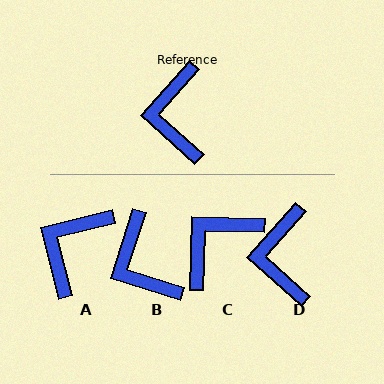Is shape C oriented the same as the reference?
No, it is off by about 50 degrees.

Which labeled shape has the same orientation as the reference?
D.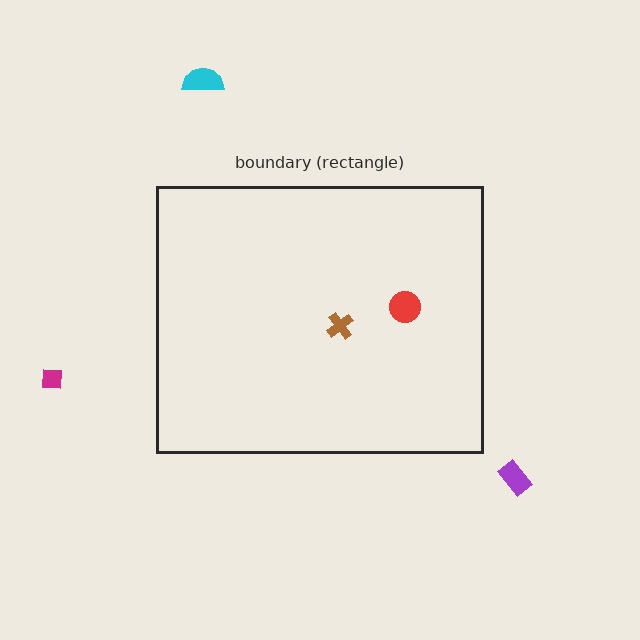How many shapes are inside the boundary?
2 inside, 3 outside.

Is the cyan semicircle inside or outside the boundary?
Outside.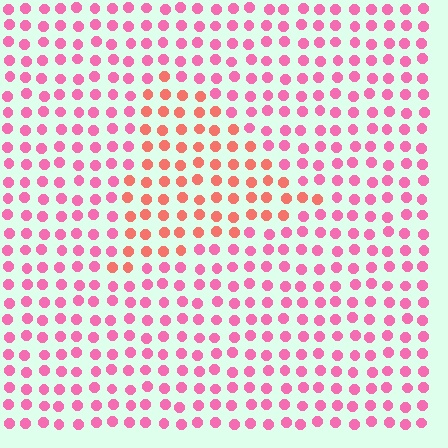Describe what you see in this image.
The image is filled with small pink elements in a uniform arrangement. A triangle-shaped region is visible where the elements are tinted to a slightly different hue, forming a subtle color boundary.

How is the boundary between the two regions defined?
The boundary is defined purely by a slight shift in hue (about 35 degrees). Spacing, size, and orientation are identical on both sides.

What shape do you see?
I see a triangle.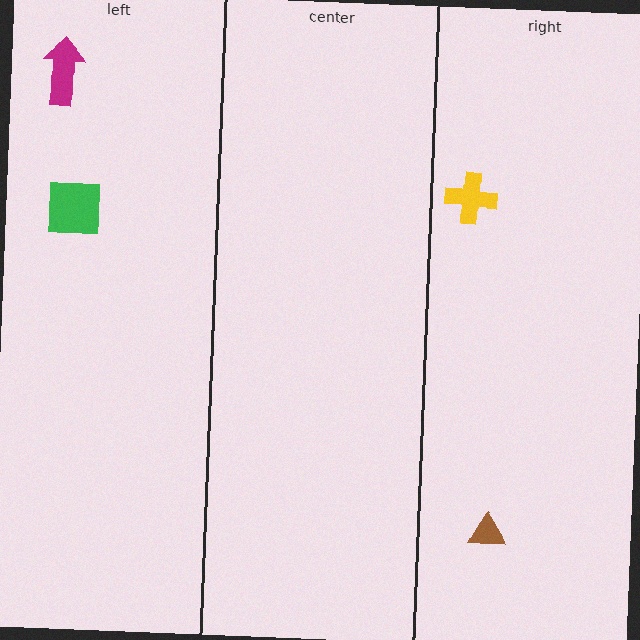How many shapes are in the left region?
2.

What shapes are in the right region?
The brown triangle, the yellow cross.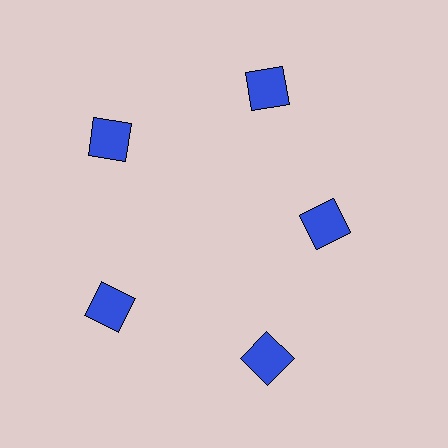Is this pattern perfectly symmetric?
No. The 5 blue squares are arranged in a ring, but one element near the 3 o'clock position is pulled inward toward the center, breaking the 5-fold rotational symmetry.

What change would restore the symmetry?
The symmetry would be restored by moving it outward, back onto the ring so that all 5 squares sit at equal angles and equal distance from the center.